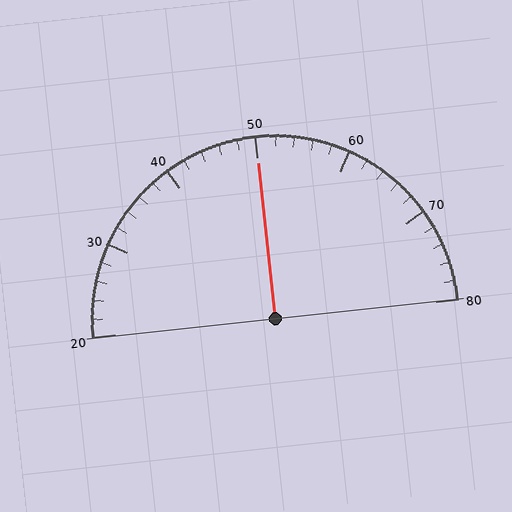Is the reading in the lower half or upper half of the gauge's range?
The reading is in the upper half of the range (20 to 80).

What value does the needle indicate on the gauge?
The needle indicates approximately 50.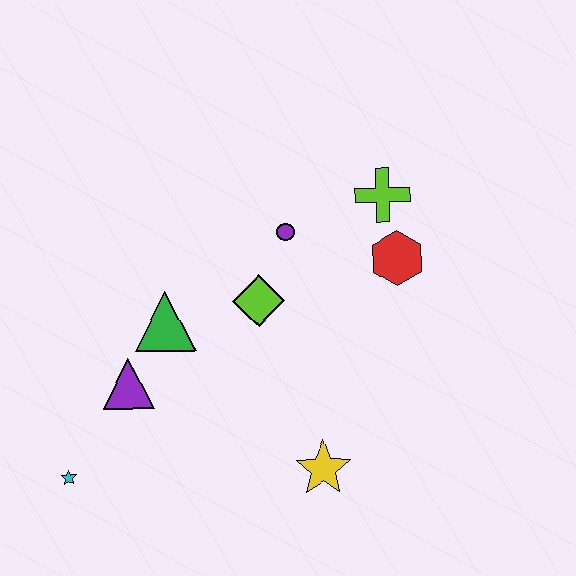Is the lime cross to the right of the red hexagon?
No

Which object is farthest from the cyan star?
The lime cross is farthest from the cyan star.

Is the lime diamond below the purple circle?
Yes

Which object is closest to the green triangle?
The purple triangle is closest to the green triangle.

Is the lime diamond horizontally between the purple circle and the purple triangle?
Yes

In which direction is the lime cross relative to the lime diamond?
The lime cross is to the right of the lime diamond.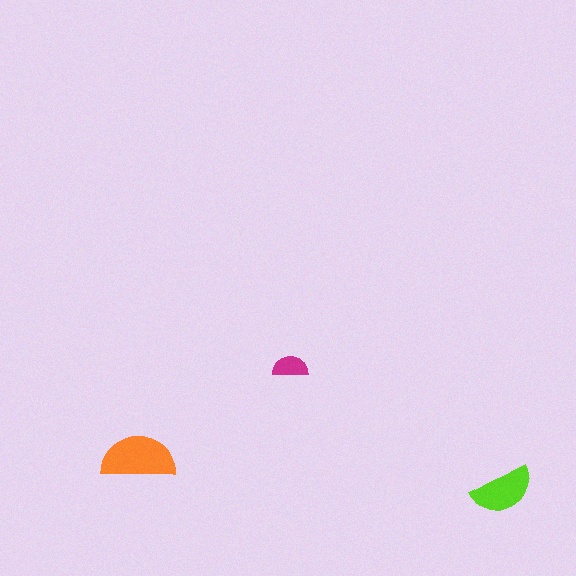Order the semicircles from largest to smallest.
the orange one, the lime one, the magenta one.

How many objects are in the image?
There are 3 objects in the image.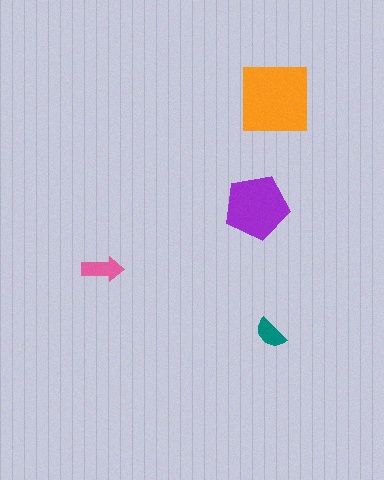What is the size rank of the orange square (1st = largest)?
1st.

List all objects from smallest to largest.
The teal semicircle, the pink arrow, the purple pentagon, the orange square.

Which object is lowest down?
The teal semicircle is bottommost.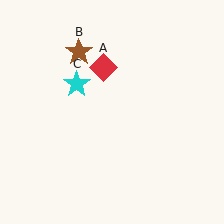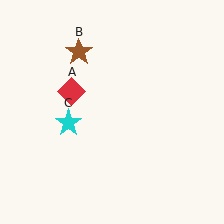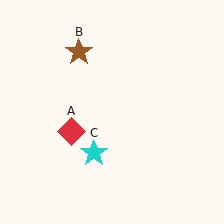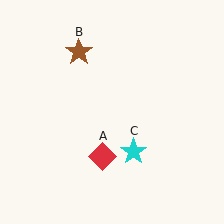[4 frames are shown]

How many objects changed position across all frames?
2 objects changed position: red diamond (object A), cyan star (object C).